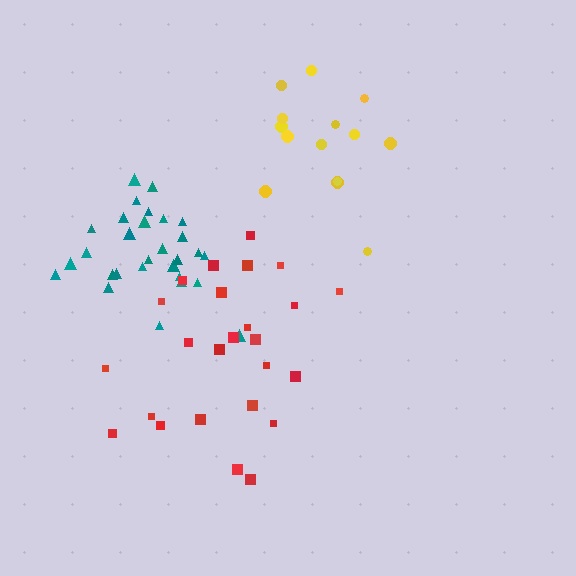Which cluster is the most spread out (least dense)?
Red.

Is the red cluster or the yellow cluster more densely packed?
Yellow.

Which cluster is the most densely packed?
Teal.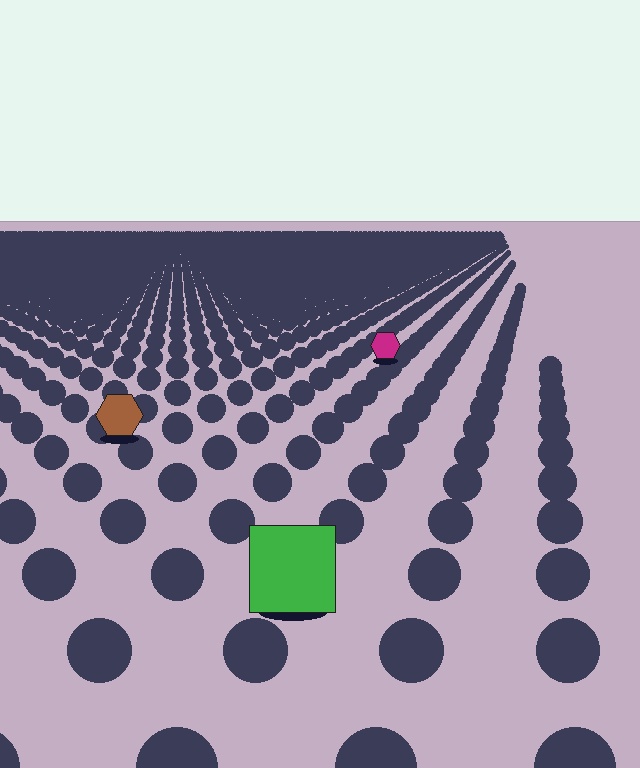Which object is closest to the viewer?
The green square is closest. The texture marks near it are larger and more spread out.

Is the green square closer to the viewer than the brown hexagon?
Yes. The green square is closer — you can tell from the texture gradient: the ground texture is coarser near it.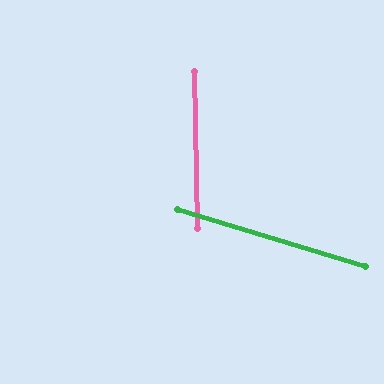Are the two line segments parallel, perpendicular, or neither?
Neither parallel nor perpendicular — they differ by about 72°.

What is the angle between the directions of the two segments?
Approximately 72 degrees.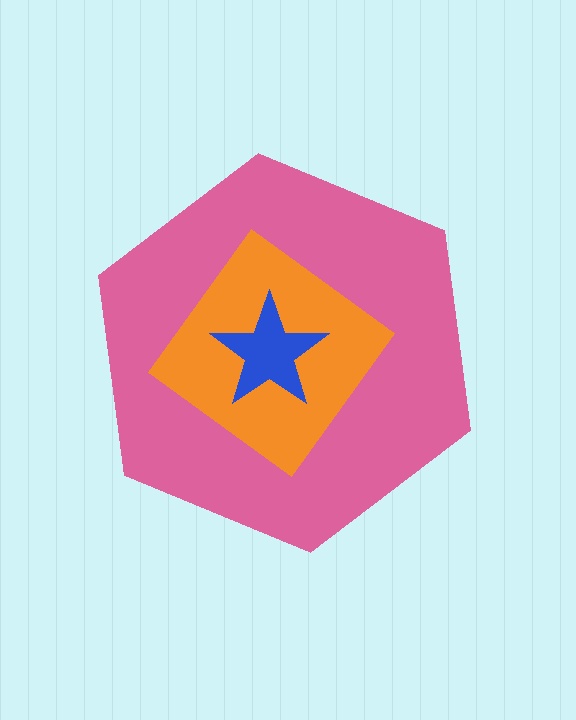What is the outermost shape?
The pink hexagon.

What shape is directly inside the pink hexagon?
The orange diamond.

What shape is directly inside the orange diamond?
The blue star.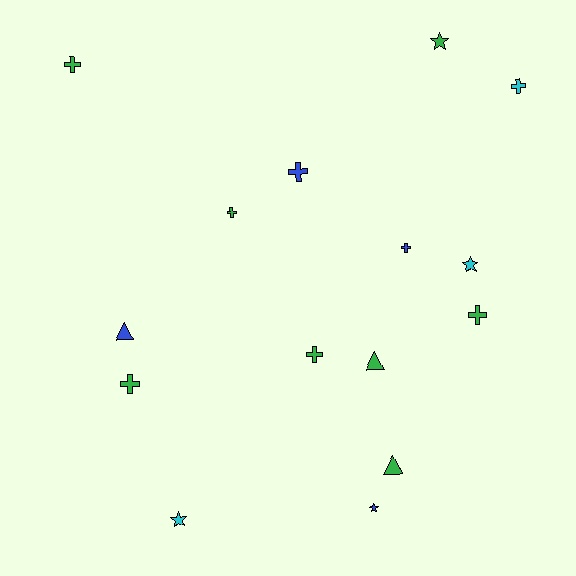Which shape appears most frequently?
Cross, with 8 objects.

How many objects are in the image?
There are 15 objects.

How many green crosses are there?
There are 5 green crosses.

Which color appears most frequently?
Green, with 8 objects.